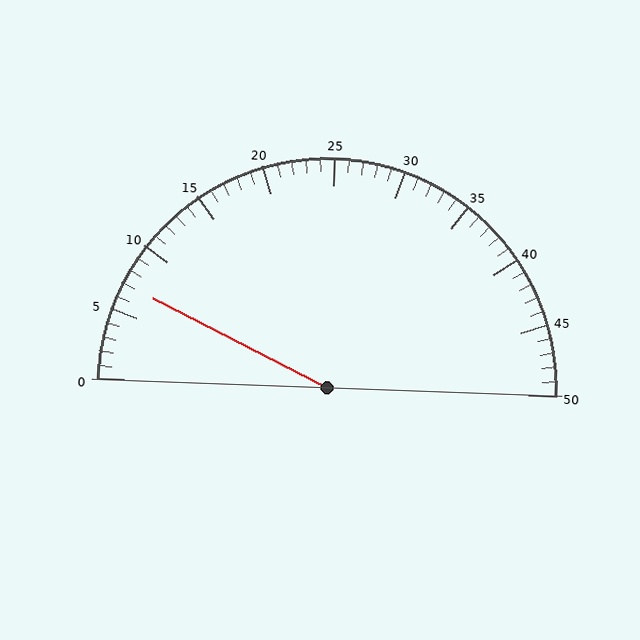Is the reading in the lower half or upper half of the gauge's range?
The reading is in the lower half of the range (0 to 50).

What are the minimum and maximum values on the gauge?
The gauge ranges from 0 to 50.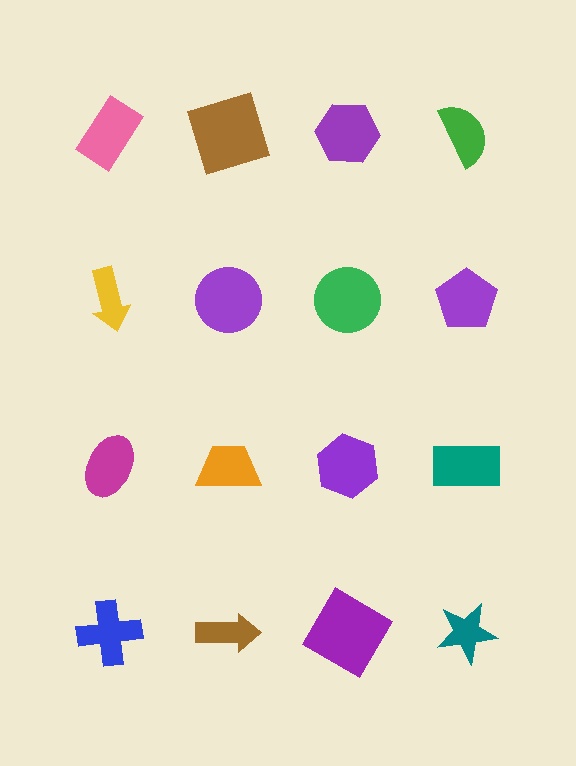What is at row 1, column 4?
A green semicircle.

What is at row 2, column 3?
A green circle.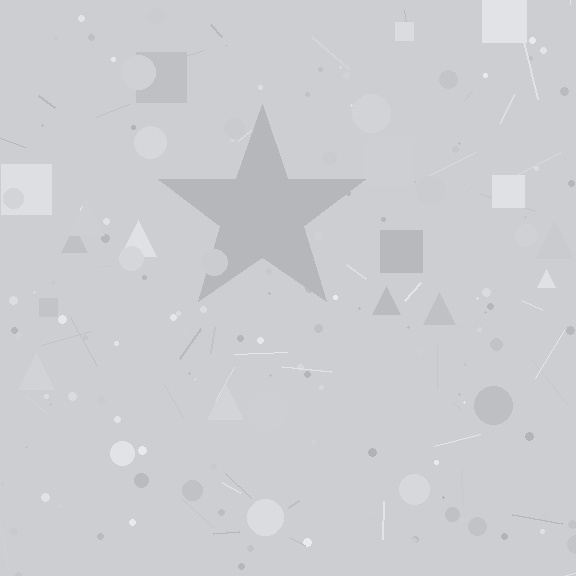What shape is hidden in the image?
A star is hidden in the image.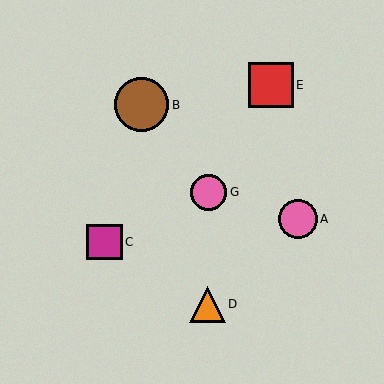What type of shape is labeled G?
Shape G is a pink circle.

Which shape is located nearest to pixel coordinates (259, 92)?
The red square (labeled E) at (271, 85) is nearest to that location.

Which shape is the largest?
The brown circle (labeled B) is the largest.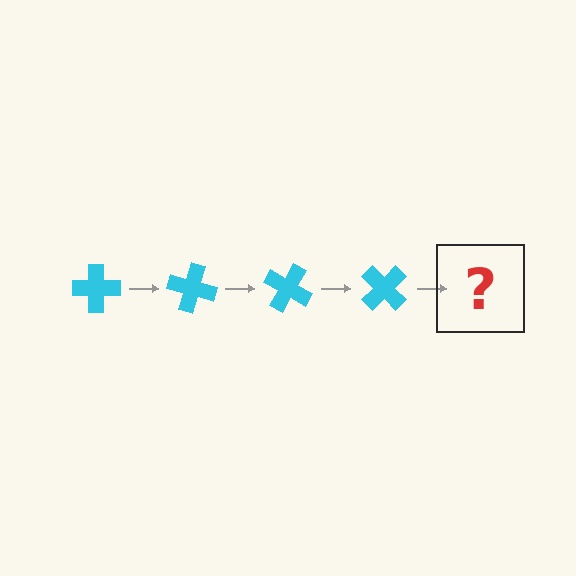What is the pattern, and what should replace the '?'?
The pattern is that the cross rotates 15 degrees each step. The '?' should be a cyan cross rotated 60 degrees.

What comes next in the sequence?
The next element should be a cyan cross rotated 60 degrees.